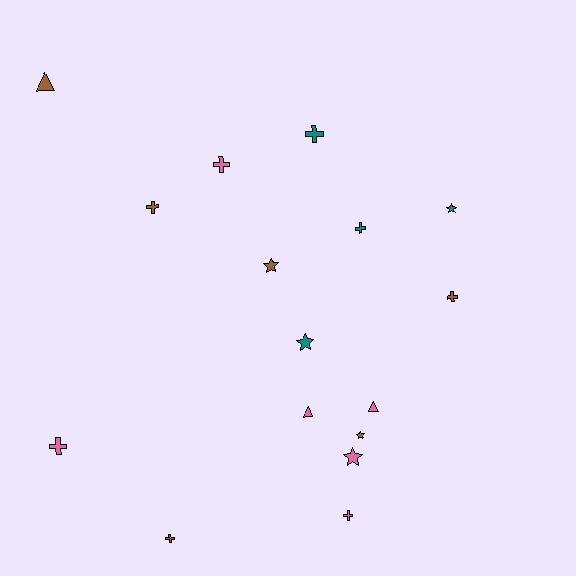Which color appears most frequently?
Brown, with 6 objects.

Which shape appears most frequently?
Cross, with 8 objects.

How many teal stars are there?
There are 2 teal stars.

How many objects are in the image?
There are 16 objects.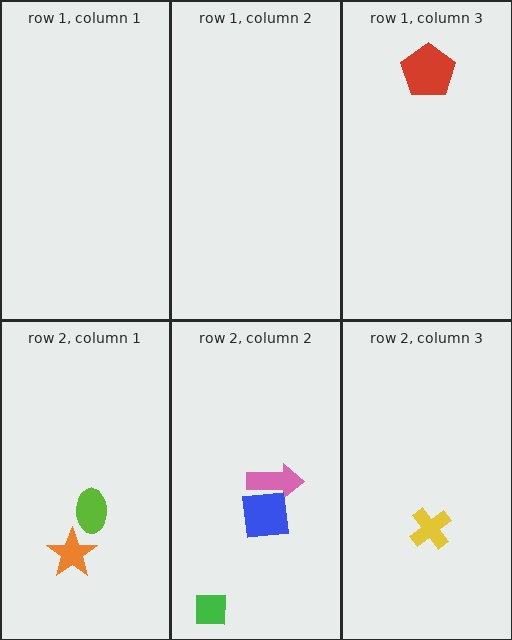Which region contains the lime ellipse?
The row 2, column 1 region.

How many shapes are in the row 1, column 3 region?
1.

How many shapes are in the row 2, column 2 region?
3.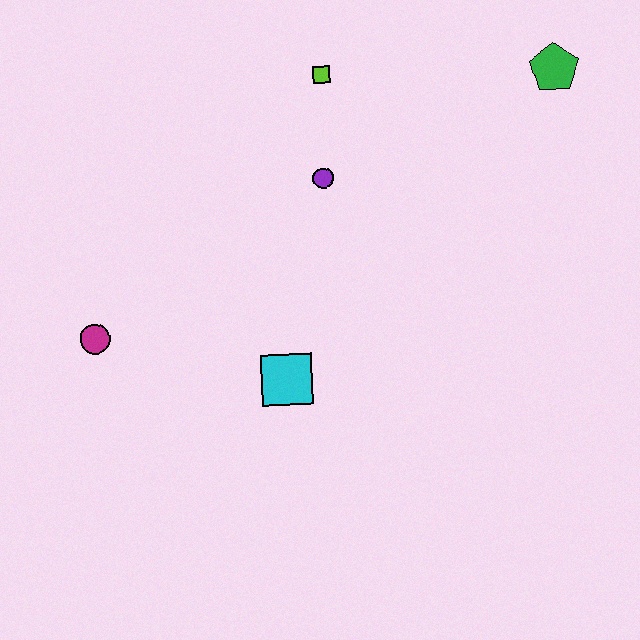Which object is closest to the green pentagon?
The lime square is closest to the green pentagon.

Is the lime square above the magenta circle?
Yes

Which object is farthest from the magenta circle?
The green pentagon is farthest from the magenta circle.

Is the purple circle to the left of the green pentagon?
Yes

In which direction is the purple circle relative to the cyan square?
The purple circle is above the cyan square.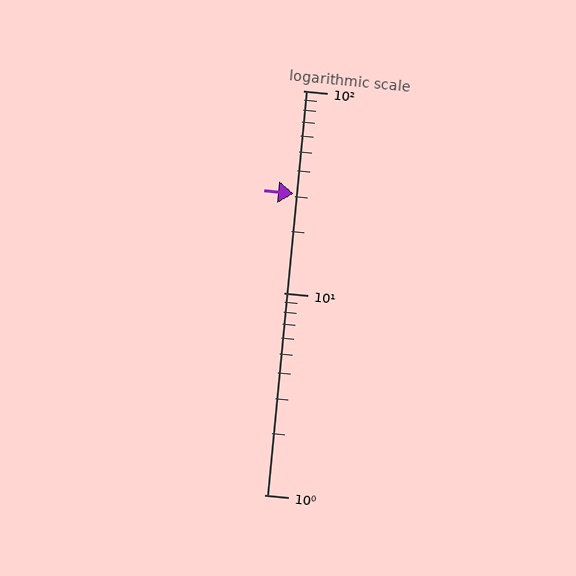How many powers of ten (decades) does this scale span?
The scale spans 2 decades, from 1 to 100.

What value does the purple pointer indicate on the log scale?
The pointer indicates approximately 31.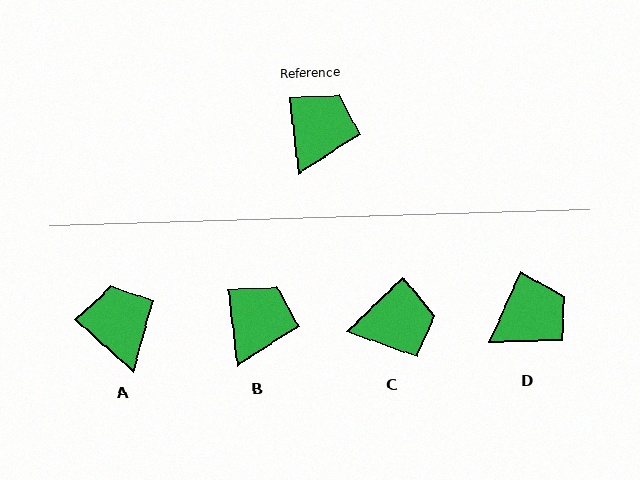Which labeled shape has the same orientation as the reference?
B.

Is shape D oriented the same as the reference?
No, it is off by about 31 degrees.